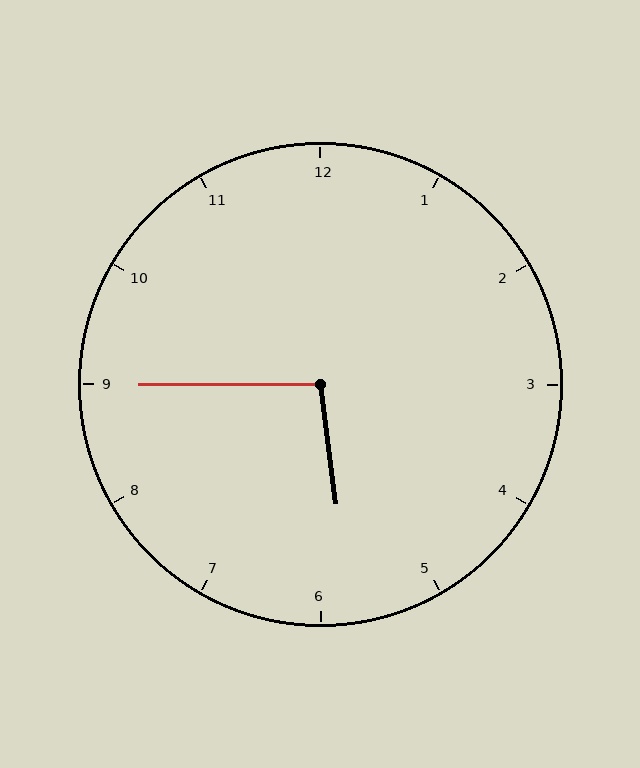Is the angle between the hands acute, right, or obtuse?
It is obtuse.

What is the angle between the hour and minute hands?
Approximately 98 degrees.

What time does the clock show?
5:45.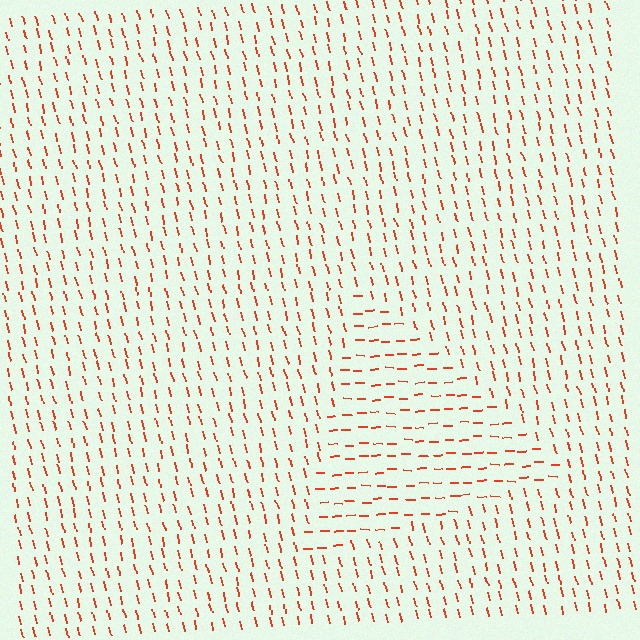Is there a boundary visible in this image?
Yes, there is a texture boundary formed by a change in line orientation.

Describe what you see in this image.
The image is filled with small red line segments. A triangle region in the image has lines oriented differently from the surrounding lines, creating a visible texture boundary.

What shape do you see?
I see a triangle.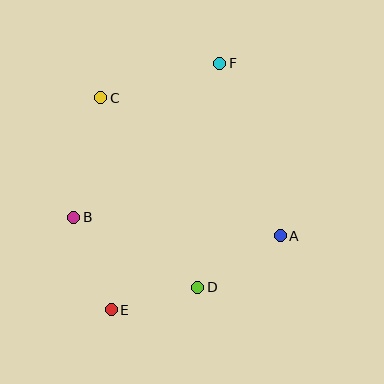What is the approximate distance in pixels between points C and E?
The distance between C and E is approximately 212 pixels.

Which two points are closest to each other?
Points D and E are closest to each other.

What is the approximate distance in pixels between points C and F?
The distance between C and F is approximately 124 pixels.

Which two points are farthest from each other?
Points E and F are farthest from each other.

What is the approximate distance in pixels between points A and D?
The distance between A and D is approximately 97 pixels.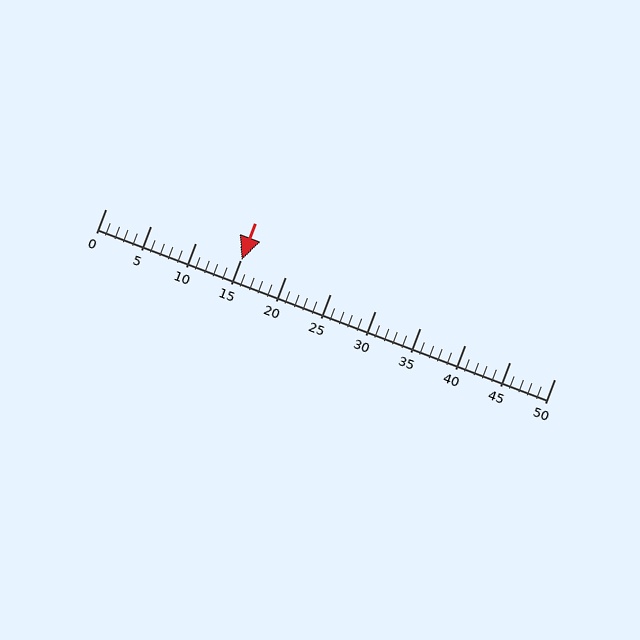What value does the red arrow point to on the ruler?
The red arrow points to approximately 15.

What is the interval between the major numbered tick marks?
The major tick marks are spaced 5 units apart.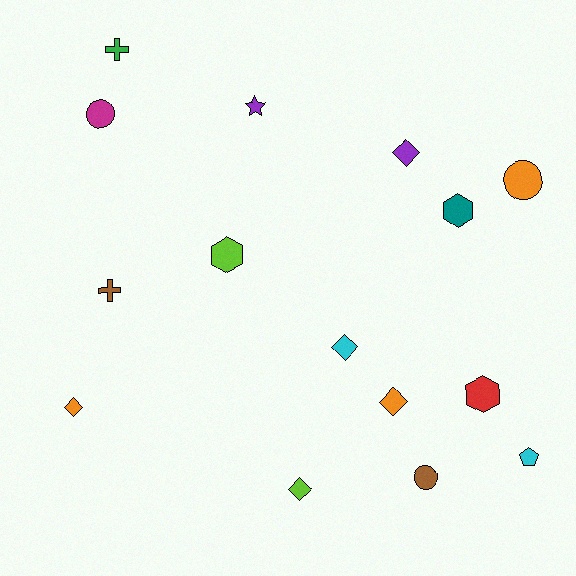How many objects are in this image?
There are 15 objects.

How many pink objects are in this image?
There are no pink objects.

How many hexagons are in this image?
There are 3 hexagons.